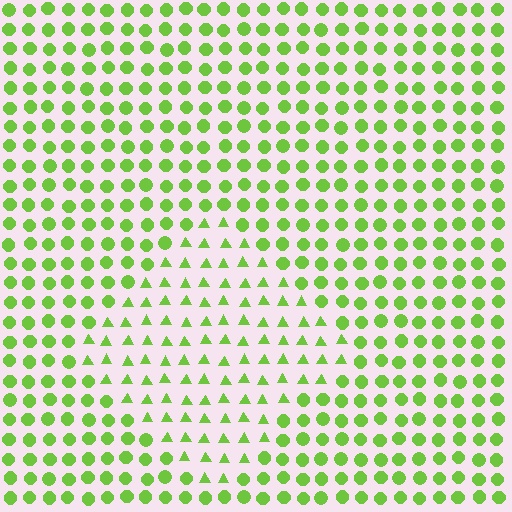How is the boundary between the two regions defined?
The boundary is defined by a change in element shape: triangles inside vs. circles outside. All elements share the same color and spacing.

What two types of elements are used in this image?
The image uses triangles inside the diamond region and circles outside it.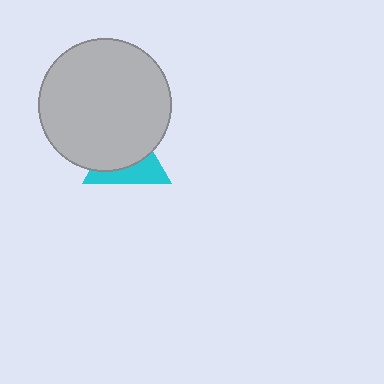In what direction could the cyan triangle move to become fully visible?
The cyan triangle could move down. That would shift it out from behind the light gray circle entirely.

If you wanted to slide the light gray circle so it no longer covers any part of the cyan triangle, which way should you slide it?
Slide it up — that is the most direct way to separate the two shapes.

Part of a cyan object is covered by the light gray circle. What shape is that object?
It is a triangle.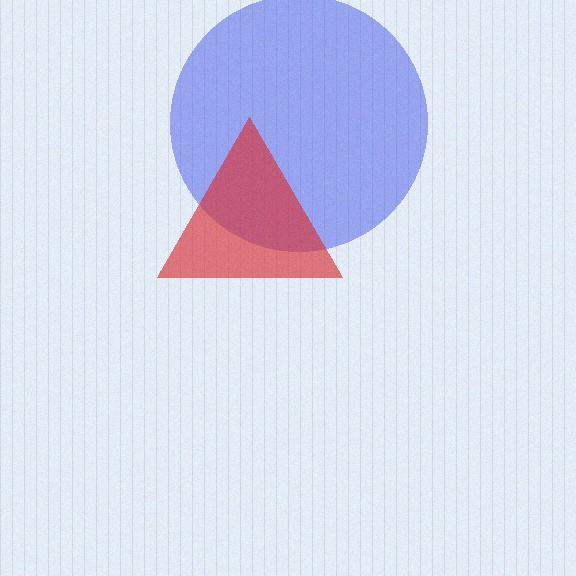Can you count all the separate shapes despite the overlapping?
Yes, there are 2 separate shapes.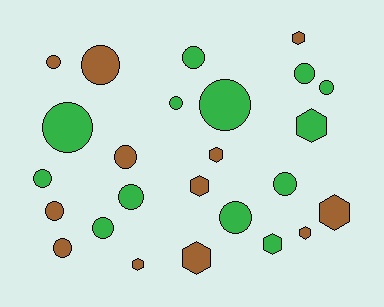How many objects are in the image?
There are 25 objects.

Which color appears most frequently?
Green, with 13 objects.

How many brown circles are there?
There are 5 brown circles.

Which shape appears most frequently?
Circle, with 16 objects.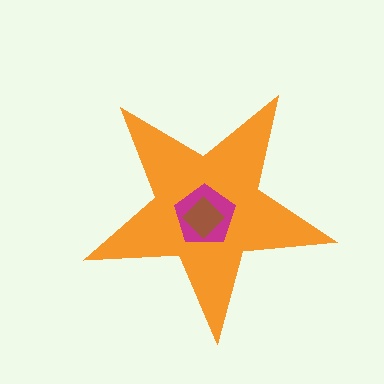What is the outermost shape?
The orange star.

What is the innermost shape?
The brown diamond.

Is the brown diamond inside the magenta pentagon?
Yes.